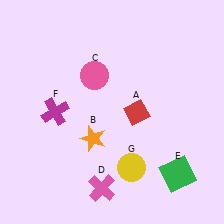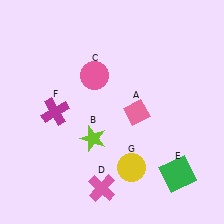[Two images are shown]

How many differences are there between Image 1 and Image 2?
There are 2 differences between the two images.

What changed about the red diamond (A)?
In Image 1, A is red. In Image 2, it changed to pink.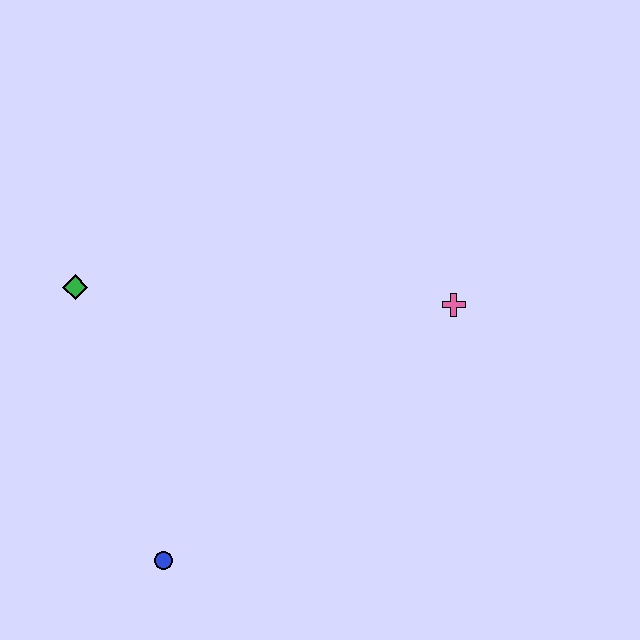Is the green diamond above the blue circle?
Yes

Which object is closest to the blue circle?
The green diamond is closest to the blue circle.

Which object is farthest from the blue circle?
The pink cross is farthest from the blue circle.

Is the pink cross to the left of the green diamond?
No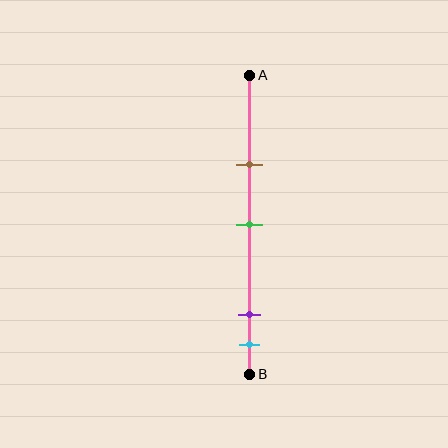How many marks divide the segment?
There are 4 marks dividing the segment.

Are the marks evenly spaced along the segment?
No, the marks are not evenly spaced.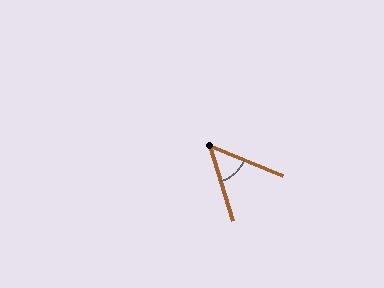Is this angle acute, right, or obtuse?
It is acute.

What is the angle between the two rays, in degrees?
Approximately 51 degrees.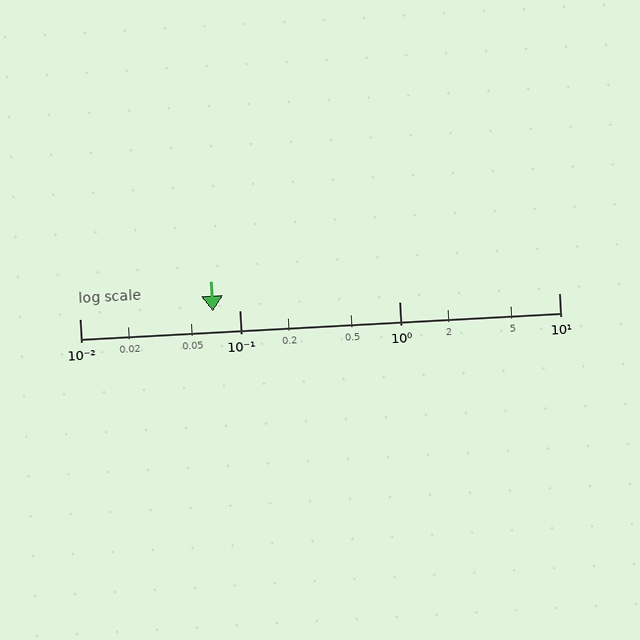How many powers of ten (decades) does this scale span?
The scale spans 3 decades, from 0.01 to 10.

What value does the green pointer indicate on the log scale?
The pointer indicates approximately 0.068.